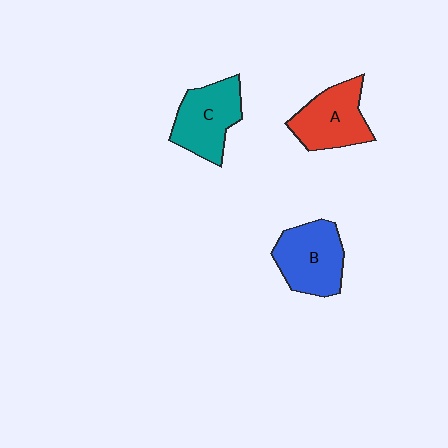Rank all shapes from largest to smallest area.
From largest to smallest: B (blue), C (teal), A (red).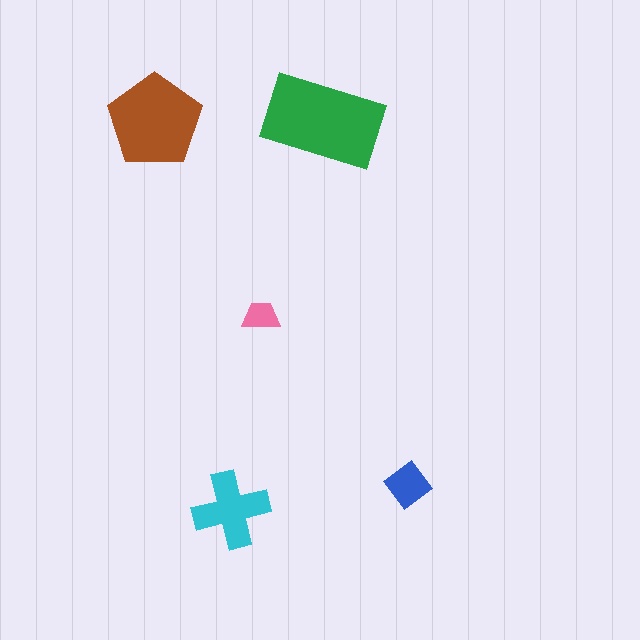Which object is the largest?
The green rectangle.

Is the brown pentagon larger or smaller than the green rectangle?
Smaller.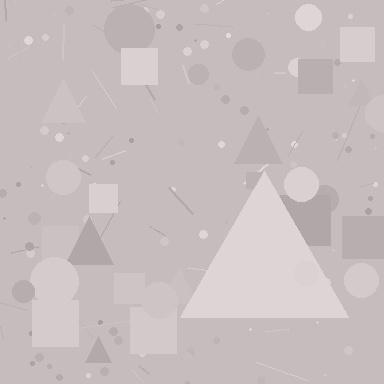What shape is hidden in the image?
A triangle is hidden in the image.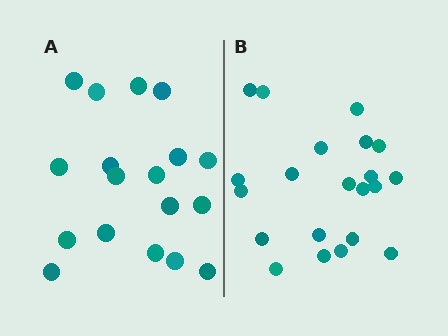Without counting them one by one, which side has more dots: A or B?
Region B (the right region) has more dots.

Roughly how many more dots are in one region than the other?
Region B has just a few more — roughly 2 or 3 more dots than region A.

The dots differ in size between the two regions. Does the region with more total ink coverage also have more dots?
No. Region A has more total ink coverage because its dots are larger, but region B actually contains more individual dots. Total area can be misleading — the number of items is what matters here.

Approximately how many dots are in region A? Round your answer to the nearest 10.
About 20 dots. (The exact count is 18, which rounds to 20.)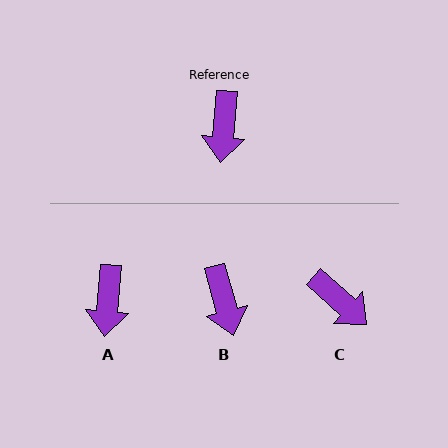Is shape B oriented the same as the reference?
No, it is off by about 20 degrees.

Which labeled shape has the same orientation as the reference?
A.